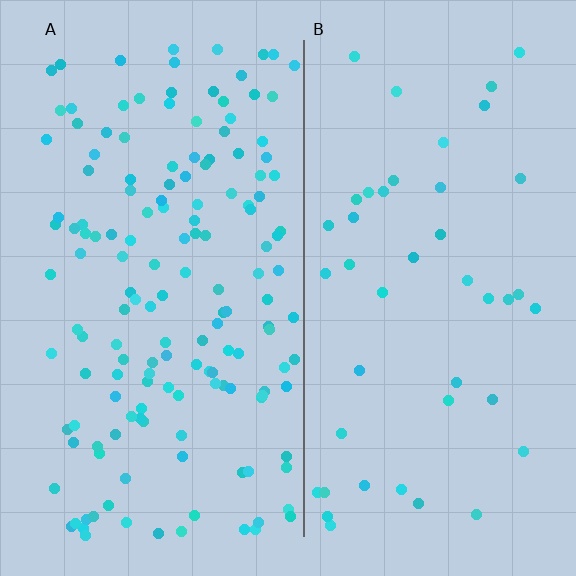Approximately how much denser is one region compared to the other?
Approximately 3.5× — region A over region B.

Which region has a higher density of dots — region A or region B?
A (the left).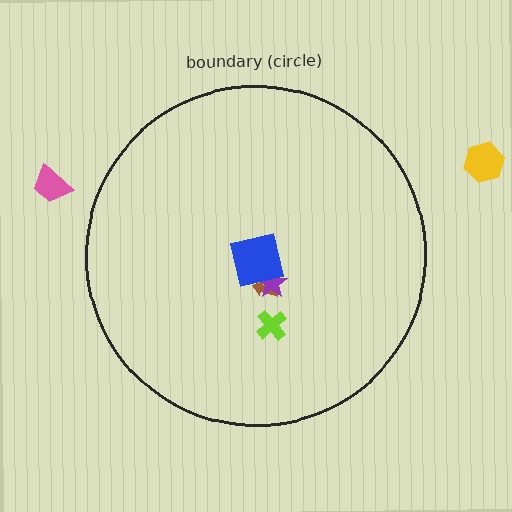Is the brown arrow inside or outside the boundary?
Inside.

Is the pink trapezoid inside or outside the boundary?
Outside.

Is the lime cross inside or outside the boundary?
Inside.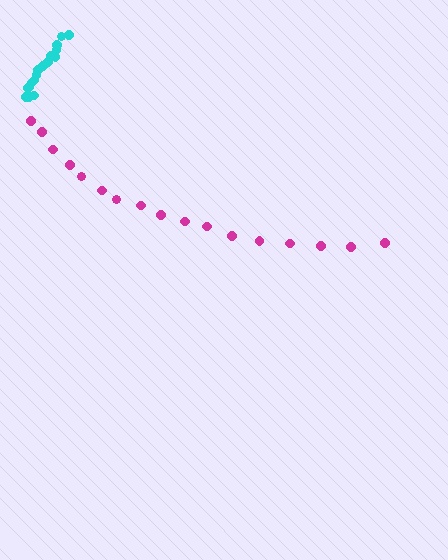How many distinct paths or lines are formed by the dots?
There are 2 distinct paths.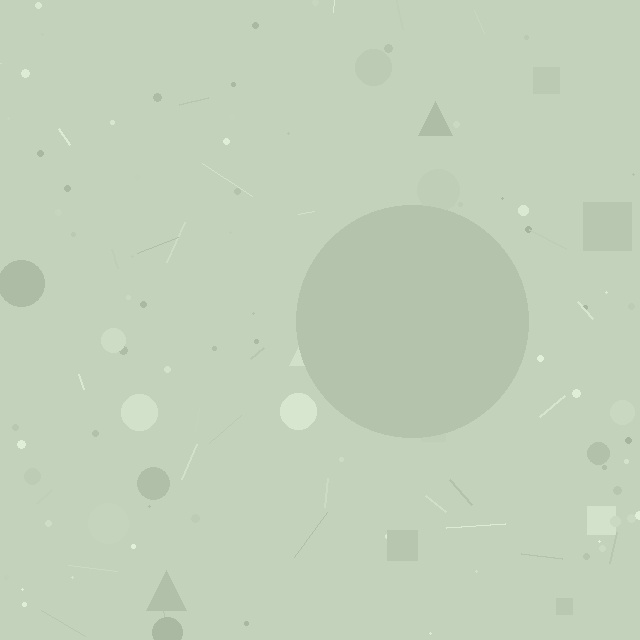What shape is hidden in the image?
A circle is hidden in the image.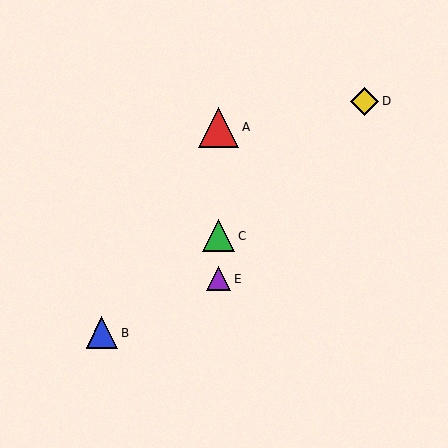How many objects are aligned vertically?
3 objects (A, C, E) are aligned vertically.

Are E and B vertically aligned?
No, E is at x≈219 and B is at x≈102.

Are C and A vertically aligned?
Yes, both are at x≈219.